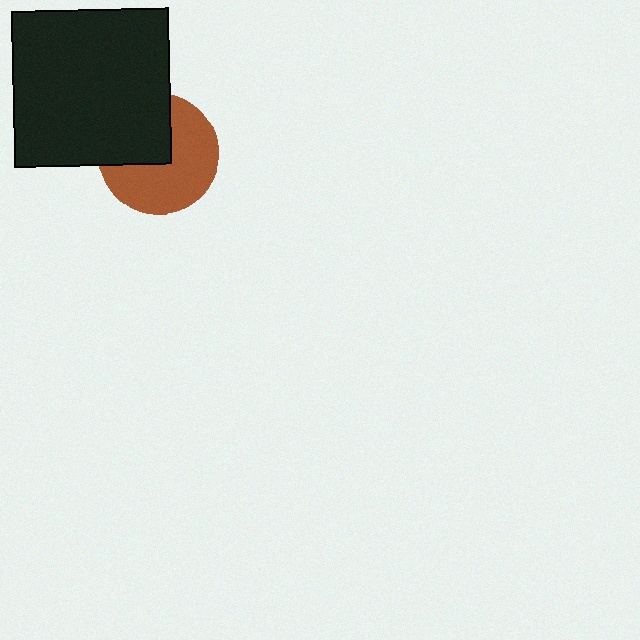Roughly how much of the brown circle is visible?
About half of it is visible (roughly 61%).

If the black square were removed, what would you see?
You would see the complete brown circle.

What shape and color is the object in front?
The object in front is a black square.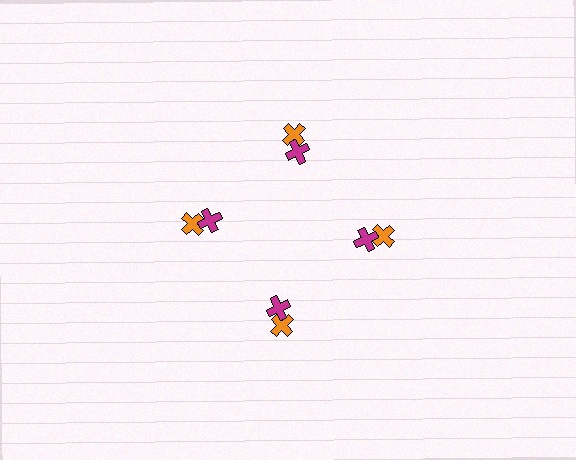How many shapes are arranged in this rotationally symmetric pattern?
There are 8 shapes, arranged in 4 groups of 2.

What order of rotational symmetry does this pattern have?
This pattern has 4-fold rotational symmetry.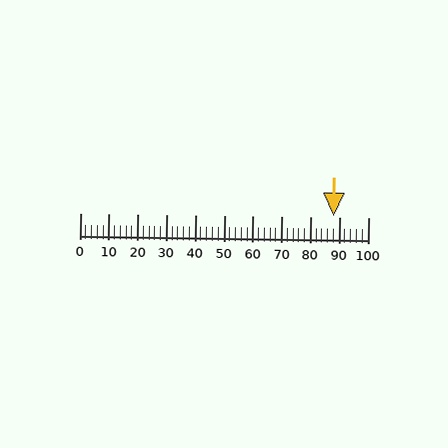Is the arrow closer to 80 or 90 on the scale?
The arrow is closer to 90.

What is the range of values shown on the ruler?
The ruler shows values from 0 to 100.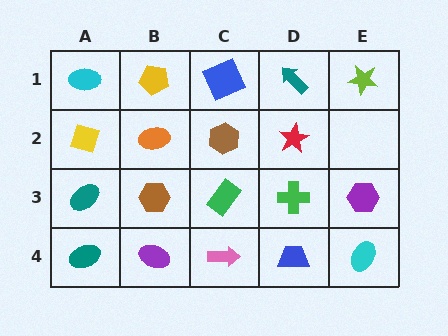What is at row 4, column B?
A purple ellipse.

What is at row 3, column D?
A green cross.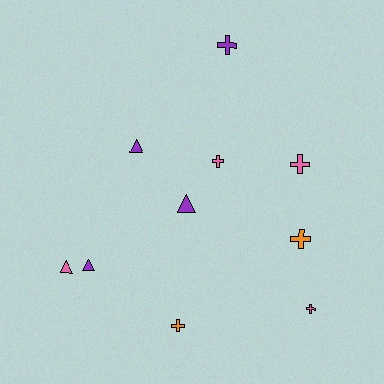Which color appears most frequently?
Pink, with 4 objects.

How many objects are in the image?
There are 10 objects.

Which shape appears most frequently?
Cross, with 6 objects.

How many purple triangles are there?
There are 3 purple triangles.